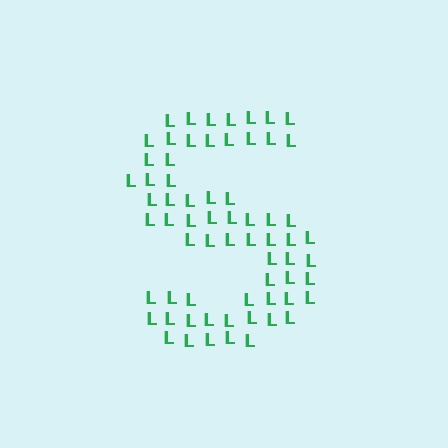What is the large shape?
The large shape is the letter S.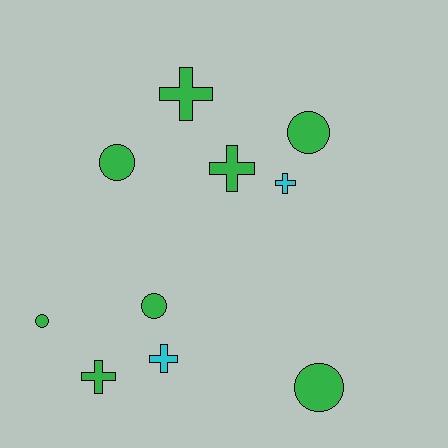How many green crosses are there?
There are 3 green crosses.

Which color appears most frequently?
Green, with 8 objects.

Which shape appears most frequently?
Circle, with 5 objects.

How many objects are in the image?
There are 10 objects.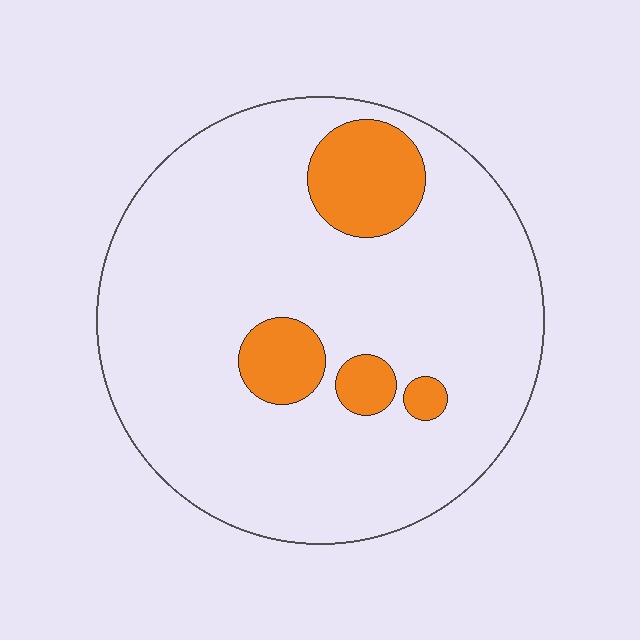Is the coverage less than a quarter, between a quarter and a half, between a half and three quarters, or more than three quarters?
Less than a quarter.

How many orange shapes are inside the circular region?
4.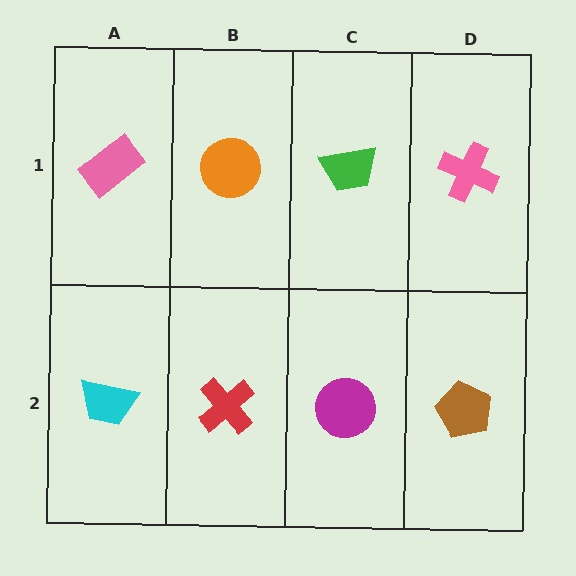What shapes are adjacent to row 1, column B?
A red cross (row 2, column B), a pink rectangle (row 1, column A), a green trapezoid (row 1, column C).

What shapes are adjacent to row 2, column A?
A pink rectangle (row 1, column A), a red cross (row 2, column B).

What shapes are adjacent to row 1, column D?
A brown pentagon (row 2, column D), a green trapezoid (row 1, column C).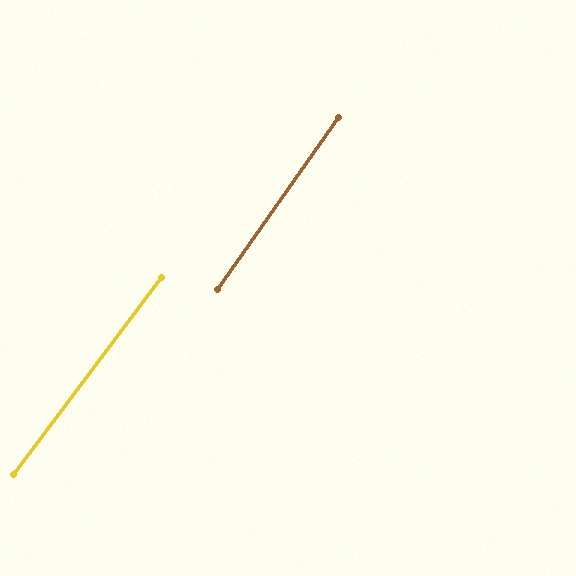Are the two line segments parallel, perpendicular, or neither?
Parallel — their directions differ by only 2.0°.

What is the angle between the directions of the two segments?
Approximately 2 degrees.